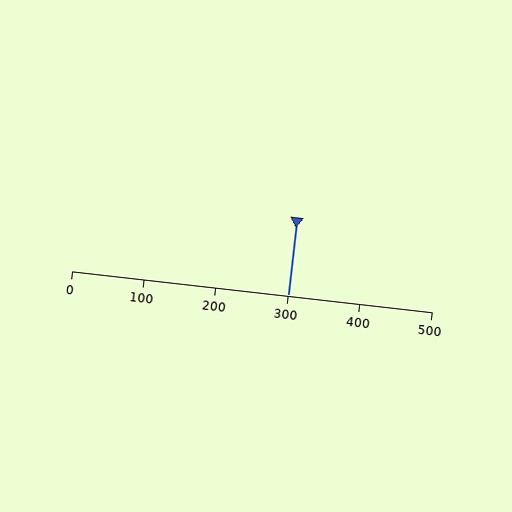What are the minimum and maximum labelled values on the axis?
The axis runs from 0 to 500.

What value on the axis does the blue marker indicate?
The marker indicates approximately 300.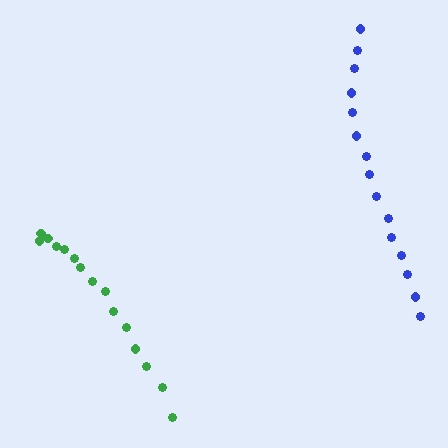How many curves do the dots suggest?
There are 2 distinct paths.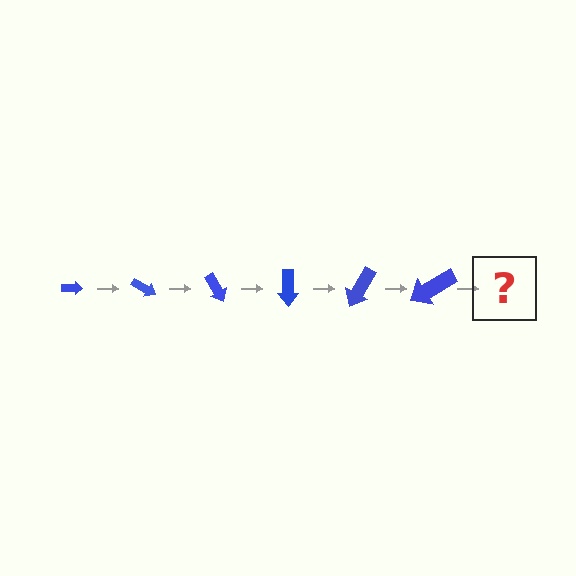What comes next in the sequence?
The next element should be an arrow, larger than the previous one and rotated 180 degrees from the start.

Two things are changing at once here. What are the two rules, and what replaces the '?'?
The two rules are that the arrow grows larger each step and it rotates 30 degrees each step. The '?' should be an arrow, larger than the previous one and rotated 180 degrees from the start.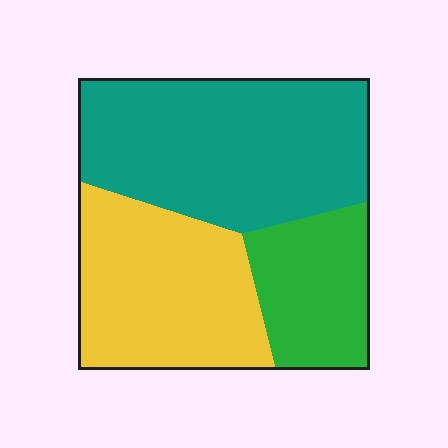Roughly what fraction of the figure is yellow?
Yellow takes up between a quarter and a half of the figure.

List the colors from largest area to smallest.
From largest to smallest: teal, yellow, green.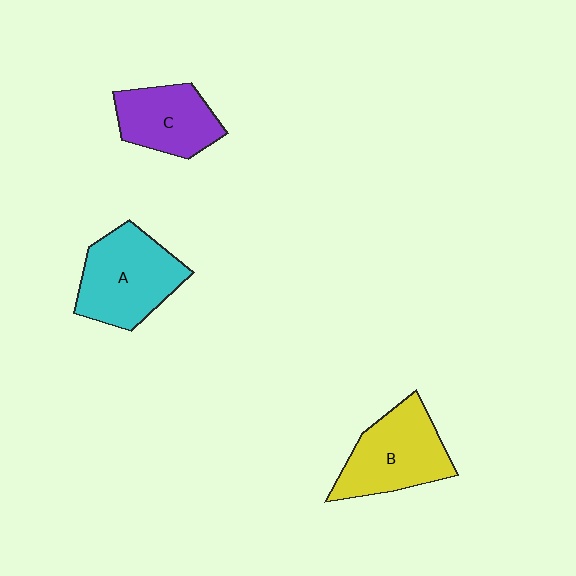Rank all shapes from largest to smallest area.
From largest to smallest: A (cyan), B (yellow), C (purple).